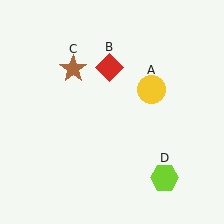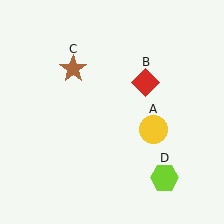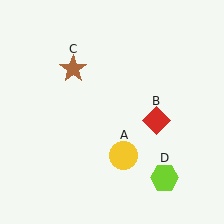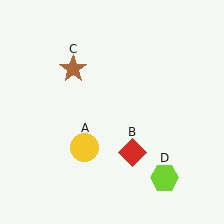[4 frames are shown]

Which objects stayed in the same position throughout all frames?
Brown star (object C) and lime hexagon (object D) remained stationary.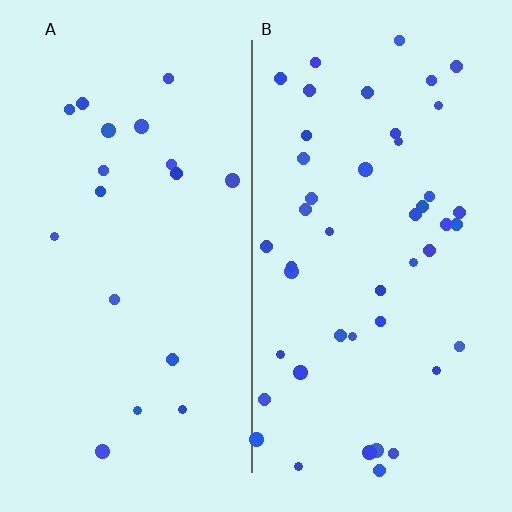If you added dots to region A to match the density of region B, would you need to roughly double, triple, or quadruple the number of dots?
Approximately triple.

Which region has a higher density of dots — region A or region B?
B (the right).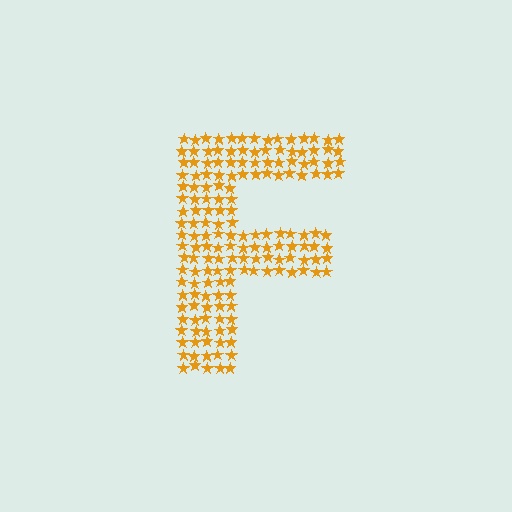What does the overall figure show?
The overall figure shows the letter F.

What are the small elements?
The small elements are stars.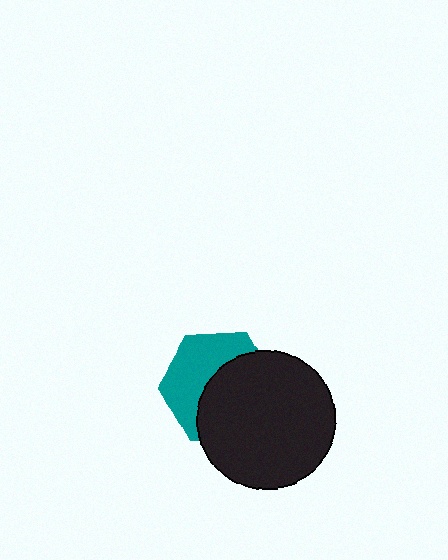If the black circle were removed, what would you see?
You would see the complete teal hexagon.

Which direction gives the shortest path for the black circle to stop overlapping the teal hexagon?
Moving toward the lower-right gives the shortest separation.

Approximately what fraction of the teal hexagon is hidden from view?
Roughly 54% of the teal hexagon is hidden behind the black circle.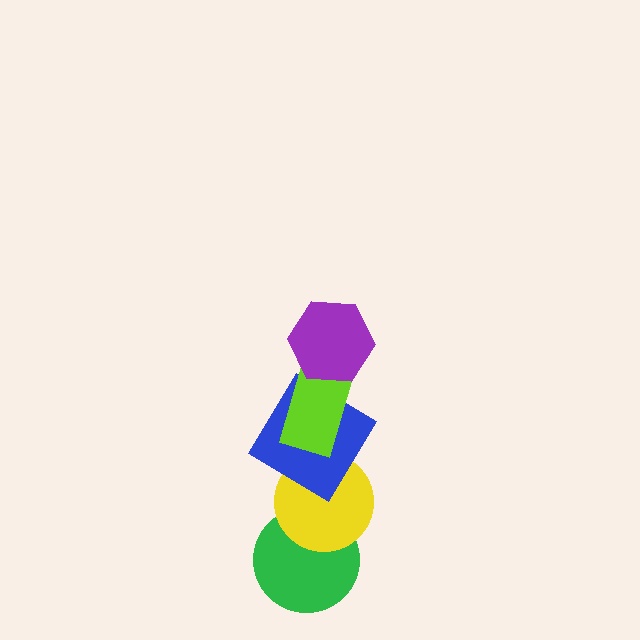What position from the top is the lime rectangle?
The lime rectangle is 2nd from the top.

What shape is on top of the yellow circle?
The blue diamond is on top of the yellow circle.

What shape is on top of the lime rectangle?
The purple hexagon is on top of the lime rectangle.